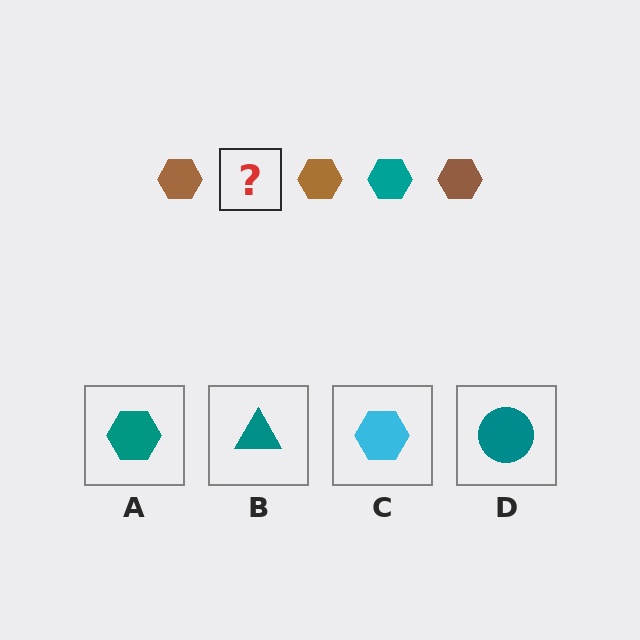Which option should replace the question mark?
Option A.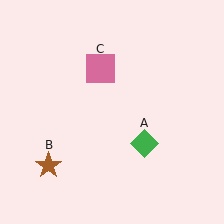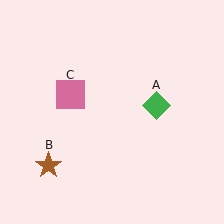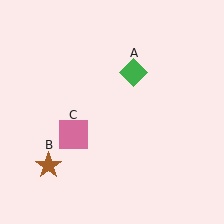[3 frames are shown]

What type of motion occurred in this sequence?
The green diamond (object A), pink square (object C) rotated counterclockwise around the center of the scene.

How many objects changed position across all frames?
2 objects changed position: green diamond (object A), pink square (object C).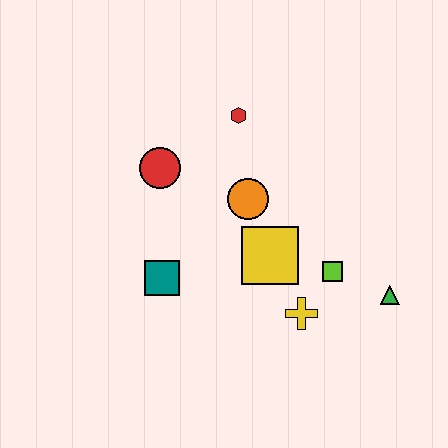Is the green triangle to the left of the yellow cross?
No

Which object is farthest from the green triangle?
The red circle is farthest from the green triangle.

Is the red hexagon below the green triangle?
No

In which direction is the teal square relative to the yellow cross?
The teal square is to the left of the yellow cross.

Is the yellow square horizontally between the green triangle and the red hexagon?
Yes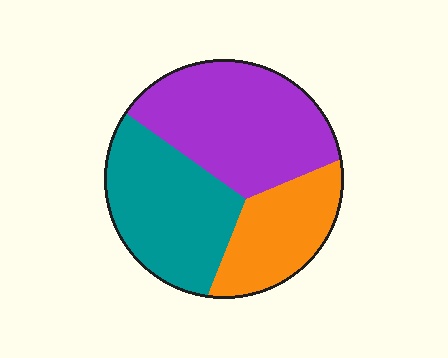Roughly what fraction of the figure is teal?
Teal covers about 35% of the figure.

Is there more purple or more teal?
Purple.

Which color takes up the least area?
Orange, at roughly 25%.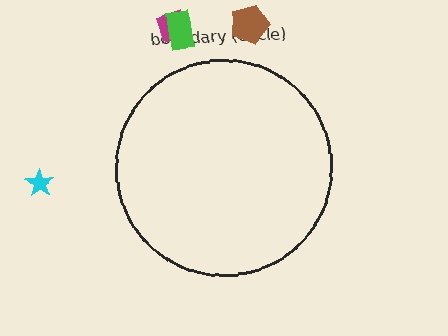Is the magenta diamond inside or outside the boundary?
Outside.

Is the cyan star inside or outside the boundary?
Outside.